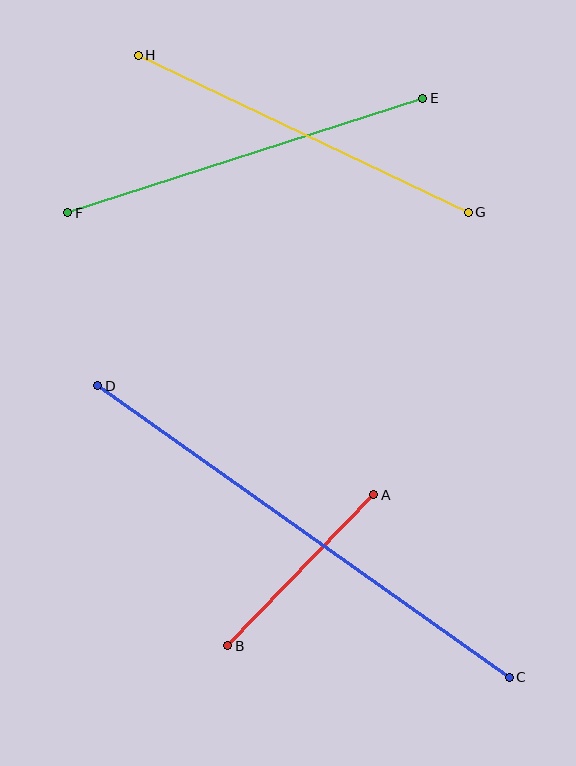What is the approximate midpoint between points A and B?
The midpoint is at approximately (301, 570) pixels.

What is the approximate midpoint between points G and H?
The midpoint is at approximately (303, 134) pixels.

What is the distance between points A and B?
The distance is approximately 210 pixels.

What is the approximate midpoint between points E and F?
The midpoint is at approximately (245, 155) pixels.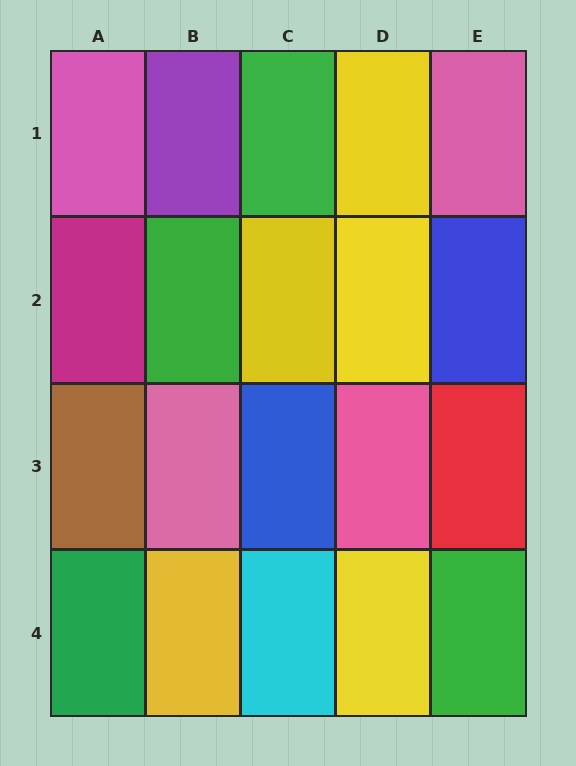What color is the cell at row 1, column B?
Purple.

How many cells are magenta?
1 cell is magenta.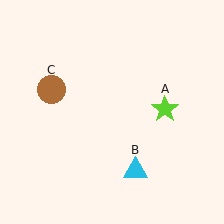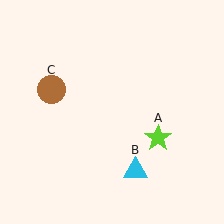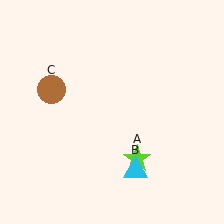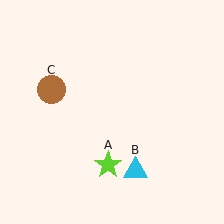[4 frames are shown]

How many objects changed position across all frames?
1 object changed position: lime star (object A).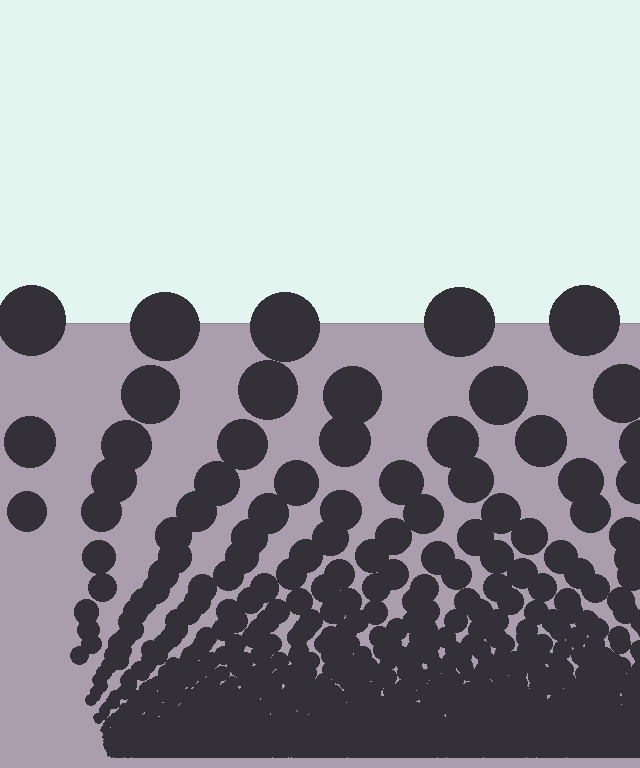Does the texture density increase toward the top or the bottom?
Density increases toward the bottom.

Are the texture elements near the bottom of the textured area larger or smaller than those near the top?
Smaller. The gradient is inverted — elements near the bottom are smaller and denser.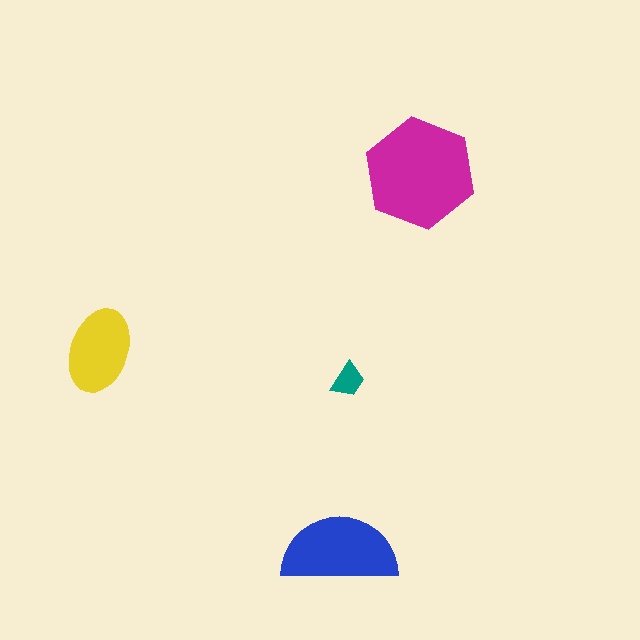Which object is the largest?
The magenta hexagon.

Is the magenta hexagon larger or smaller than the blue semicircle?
Larger.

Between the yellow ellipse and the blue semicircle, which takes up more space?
The blue semicircle.